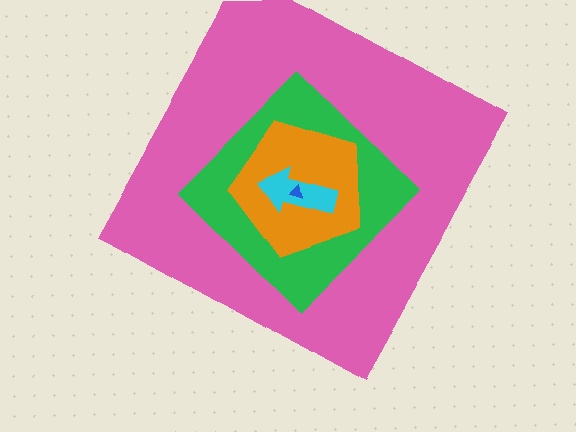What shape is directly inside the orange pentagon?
The cyan arrow.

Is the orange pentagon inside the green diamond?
Yes.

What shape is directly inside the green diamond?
The orange pentagon.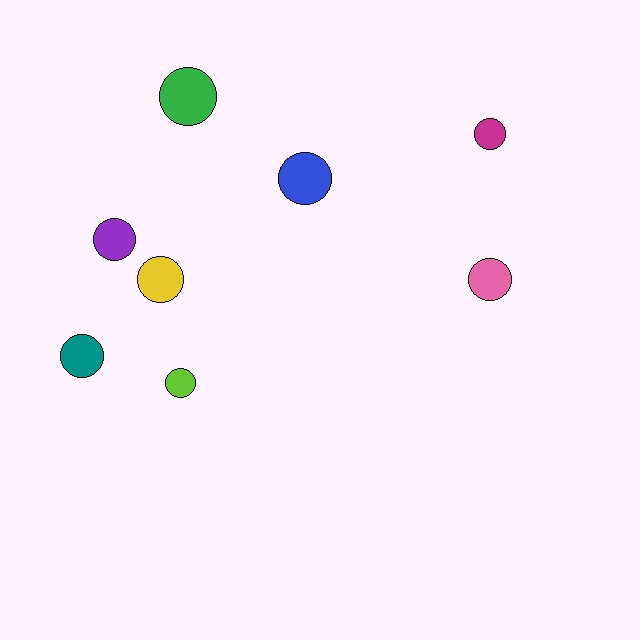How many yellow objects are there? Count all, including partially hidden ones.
There is 1 yellow object.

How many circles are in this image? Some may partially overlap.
There are 8 circles.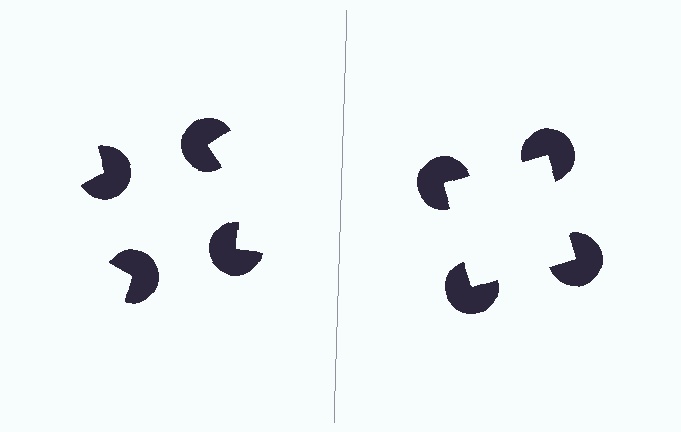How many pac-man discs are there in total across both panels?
8 — 4 on each side.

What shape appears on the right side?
An illusory square.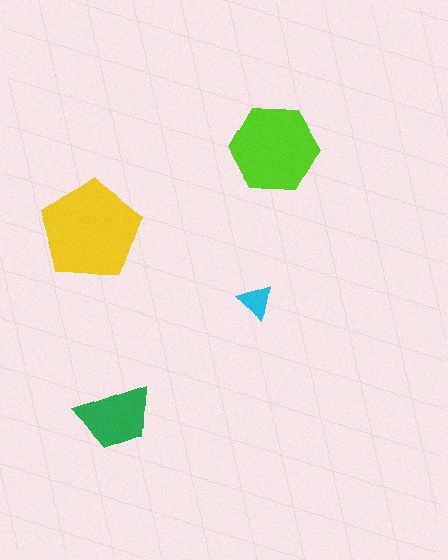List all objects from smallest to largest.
The cyan triangle, the green trapezoid, the lime hexagon, the yellow pentagon.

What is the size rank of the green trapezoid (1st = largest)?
3rd.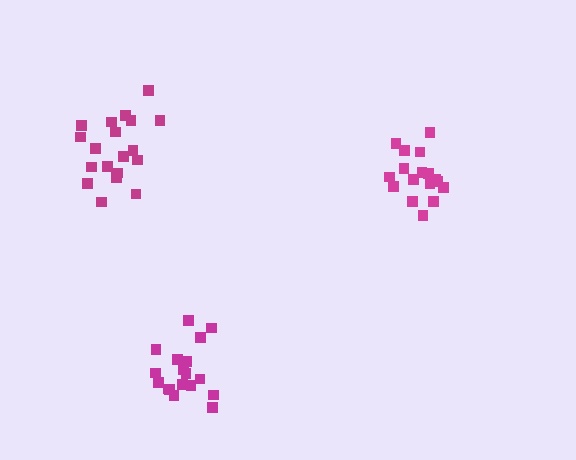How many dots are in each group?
Group 1: 18 dots, Group 2: 19 dots, Group 3: 17 dots (54 total).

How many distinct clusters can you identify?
There are 3 distinct clusters.